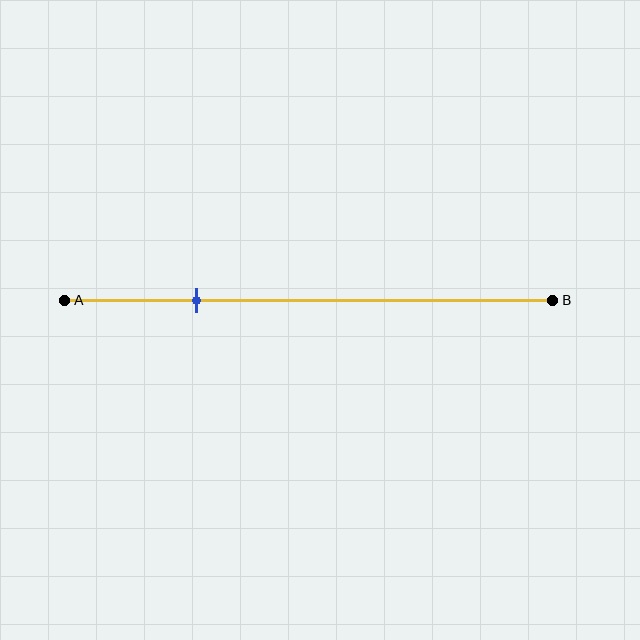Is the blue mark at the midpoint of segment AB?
No, the mark is at about 25% from A, not at the 50% midpoint.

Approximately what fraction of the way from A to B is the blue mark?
The blue mark is approximately 25% of the way from A to B.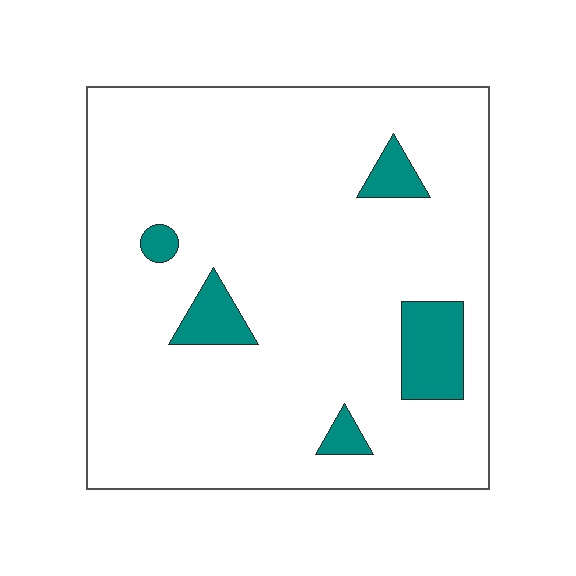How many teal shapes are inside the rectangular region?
5.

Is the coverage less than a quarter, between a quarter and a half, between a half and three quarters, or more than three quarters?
Less than a quarter.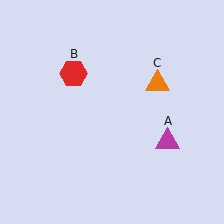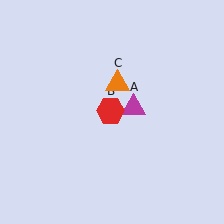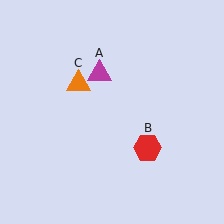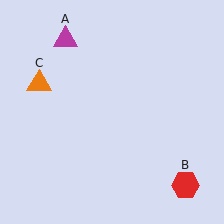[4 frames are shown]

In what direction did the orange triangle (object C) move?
The orange triangle (object C) moved left.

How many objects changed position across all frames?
3 objects changed position: magenta triangle (object A), red hexagon (object B), orange triangle (object C).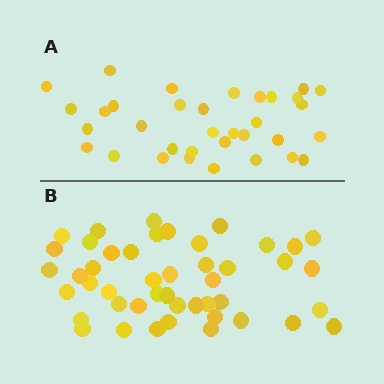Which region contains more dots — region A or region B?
Region B (the bottom region) has more dots.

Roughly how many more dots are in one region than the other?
Region B has roughly 12 or so more dots than region A.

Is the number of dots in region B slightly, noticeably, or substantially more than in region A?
Region B has noticeably more, but not dramatically so. The ratio is roughly 1.4 to 1.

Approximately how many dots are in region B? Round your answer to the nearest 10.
About 50 dots. (The exact count is 46, which rounds to 50.)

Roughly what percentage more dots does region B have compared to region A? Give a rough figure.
About 35% more.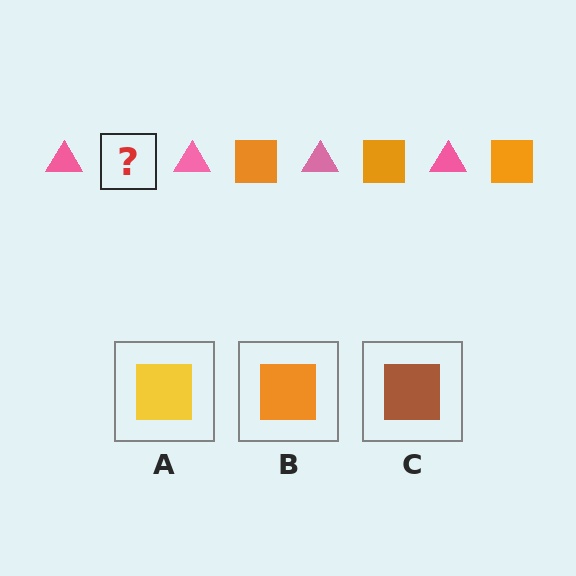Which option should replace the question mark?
Option B.